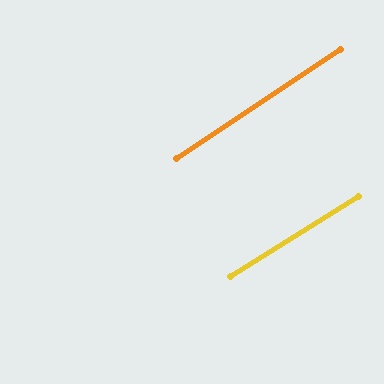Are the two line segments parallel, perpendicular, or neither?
Parallel — their directions differ by only 1.9°.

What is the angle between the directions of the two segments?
Approximately 2 degrees.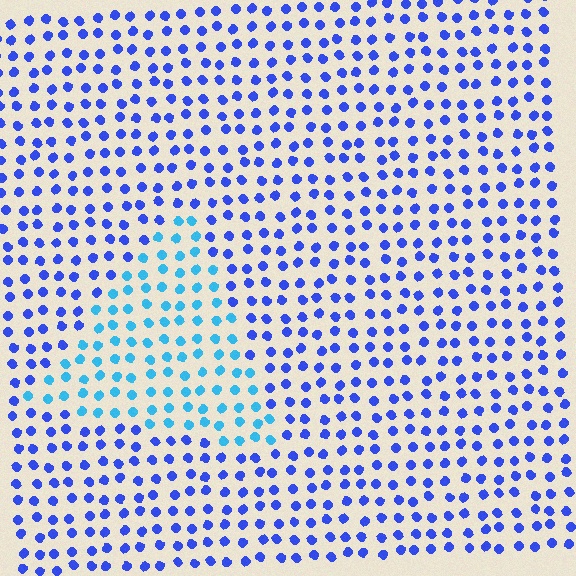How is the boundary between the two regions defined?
The boundary is defined purely by a slight shift in hue (about 37 degrees). Spacing, size, and orientation are identical on both sides.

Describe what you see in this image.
The image is filled with small blue elements in a uniform arrangement. A triangle-shaped region is visible where the elements are tinted to a slightly different hue, forming a subtle color boundary.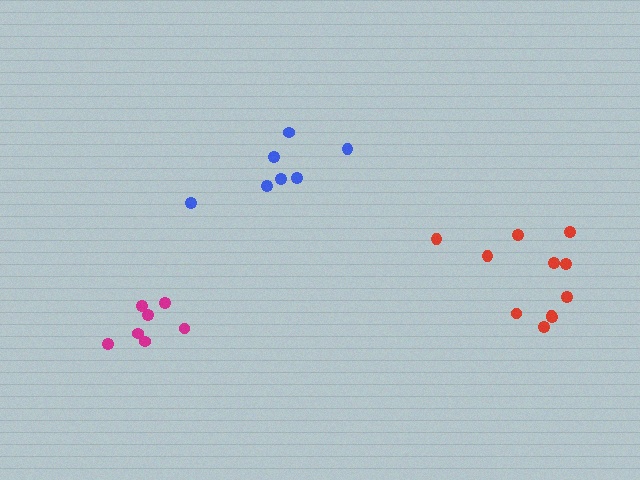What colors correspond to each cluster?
The clusters are colored: blue, red, magenta.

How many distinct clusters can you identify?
There are 3 distinct clusters.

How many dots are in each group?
Group 1: 7 dots, Group 2: 11 dots, Group 3: 7 dots (25 total).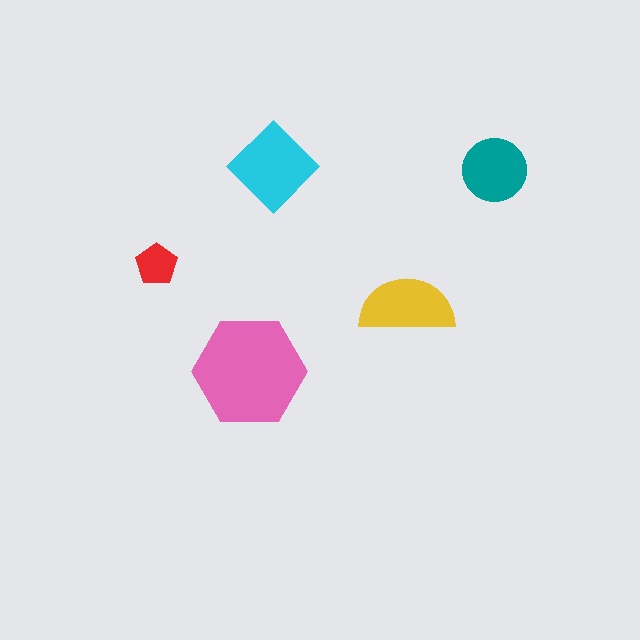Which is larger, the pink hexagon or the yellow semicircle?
The pink hexagon.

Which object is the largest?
The pink hexagon.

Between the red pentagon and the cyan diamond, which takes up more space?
The cyan diamond.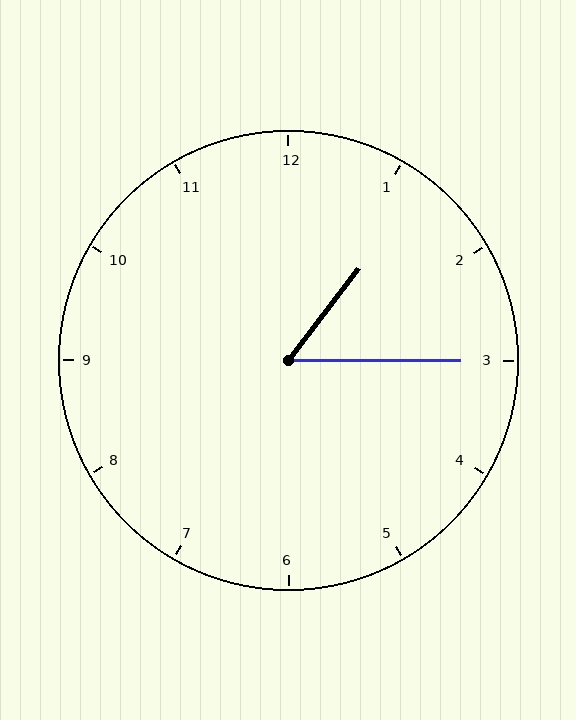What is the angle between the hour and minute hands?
Approximately 52 degrees.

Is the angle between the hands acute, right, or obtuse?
It is acute.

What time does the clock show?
1:15.